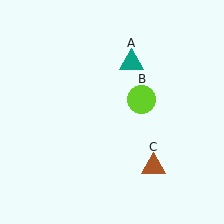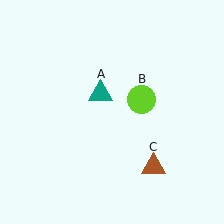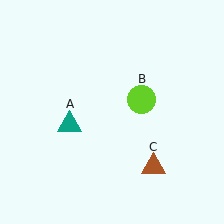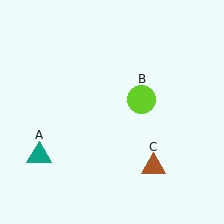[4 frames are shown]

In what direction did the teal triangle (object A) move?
The teal triangle (object A) moved down and to the left.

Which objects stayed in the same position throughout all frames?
Lime circle (object B) and brown triangle (object C) remained stationary.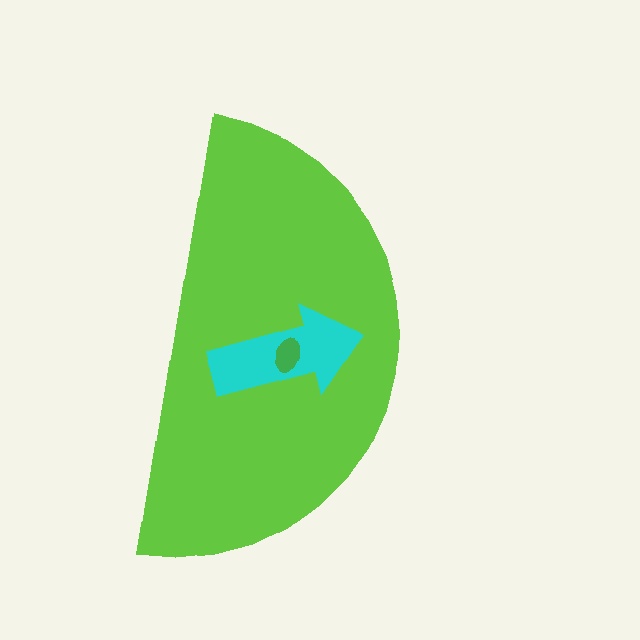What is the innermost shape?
The green ellipse.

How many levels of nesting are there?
3.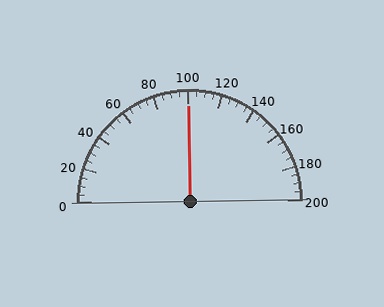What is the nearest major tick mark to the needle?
The nearest major tick mark is 100.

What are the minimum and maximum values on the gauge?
The gauge ranges from 0 to 200.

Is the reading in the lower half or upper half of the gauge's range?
The reading is in the upper half of the range (0 to 200).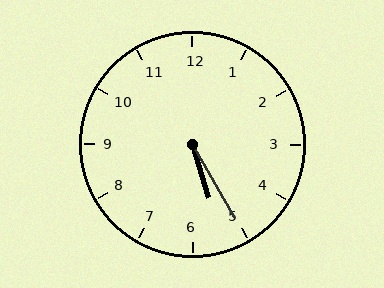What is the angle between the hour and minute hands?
Approximately 12 degrees.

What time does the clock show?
5:25.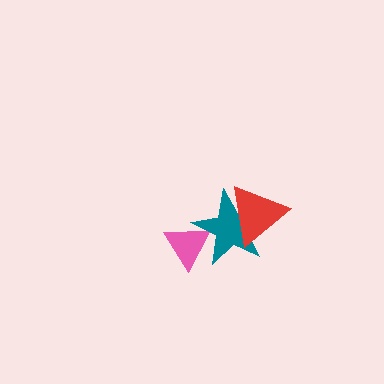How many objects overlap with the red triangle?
1 object overlaps with the red triangle.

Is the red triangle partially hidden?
No, no other shape covers it.